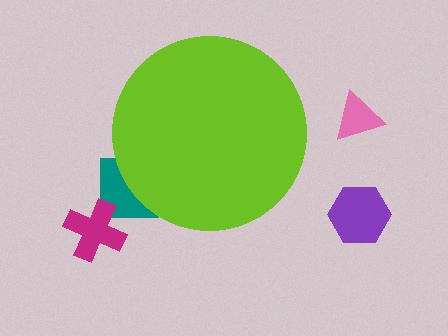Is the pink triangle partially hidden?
No, the pink triangle is fully visible.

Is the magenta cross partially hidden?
No, the magenta cross is fully visible.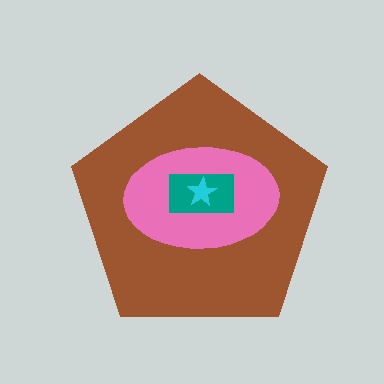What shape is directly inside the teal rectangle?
The cyan star.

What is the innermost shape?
The cyan star.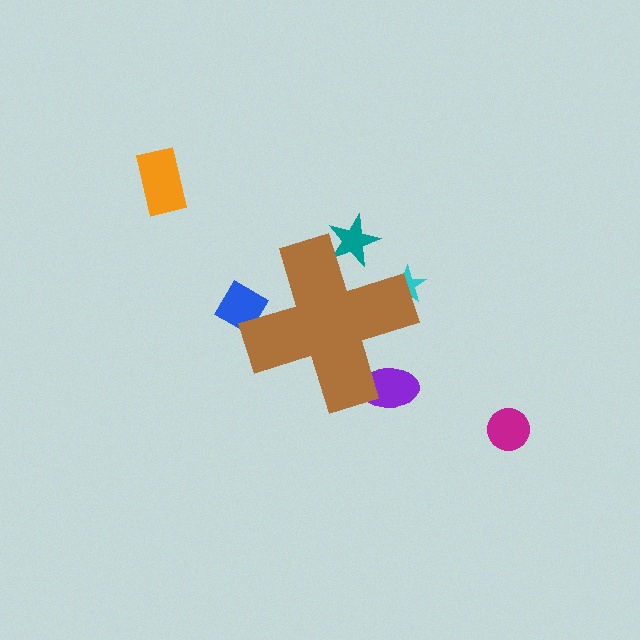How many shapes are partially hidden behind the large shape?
4 shapes are partially hidden.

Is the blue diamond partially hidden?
Yes, the blue diamond is partially hidden behind the brown cross.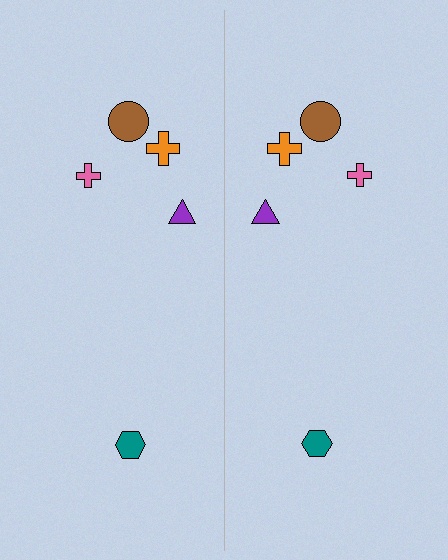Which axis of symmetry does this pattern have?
The pattern has a vertical axis of symmetry running through the center of the image.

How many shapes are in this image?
There are 10 shapes in this image.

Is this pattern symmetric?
Yes, this pattern has bilateral (reflection) symmetry.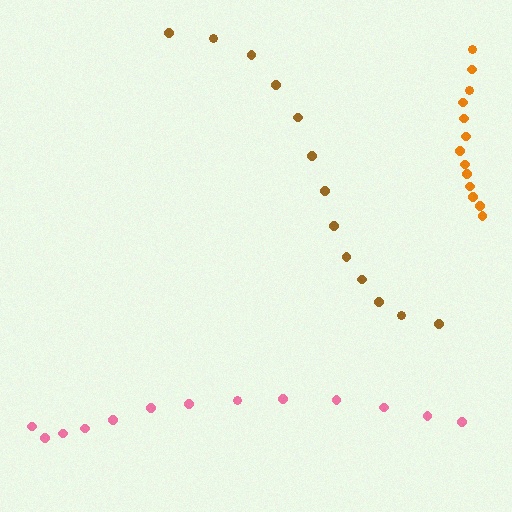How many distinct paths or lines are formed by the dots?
There are 3 distinct paths.